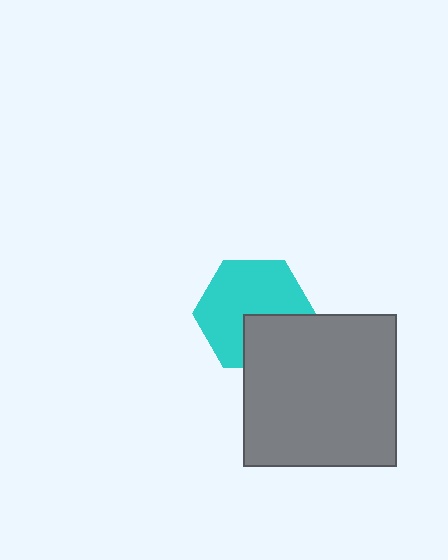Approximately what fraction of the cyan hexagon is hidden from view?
Roughly 31% of the cyan hexagon is hidden behind the gray square.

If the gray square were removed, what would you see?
You would see the complete cyan hexagon.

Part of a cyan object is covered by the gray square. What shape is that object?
It is a hexagon.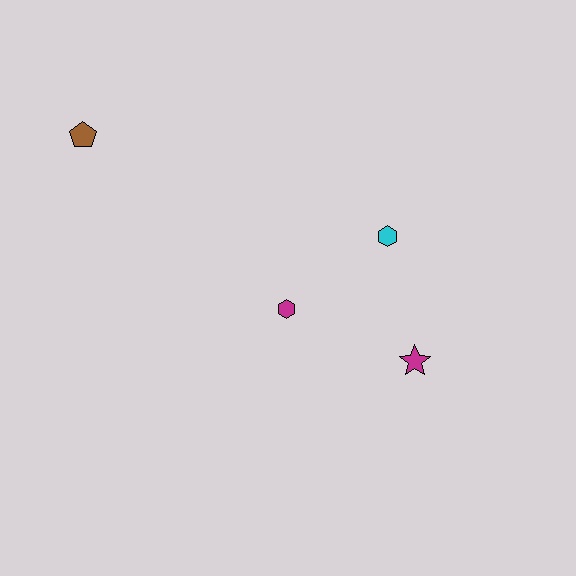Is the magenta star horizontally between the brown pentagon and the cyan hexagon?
No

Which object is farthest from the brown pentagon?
The magenta star is farthest from the brown pentagon.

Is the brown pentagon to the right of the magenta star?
No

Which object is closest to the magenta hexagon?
The cyan hexagon is closest to the magenta hexagon.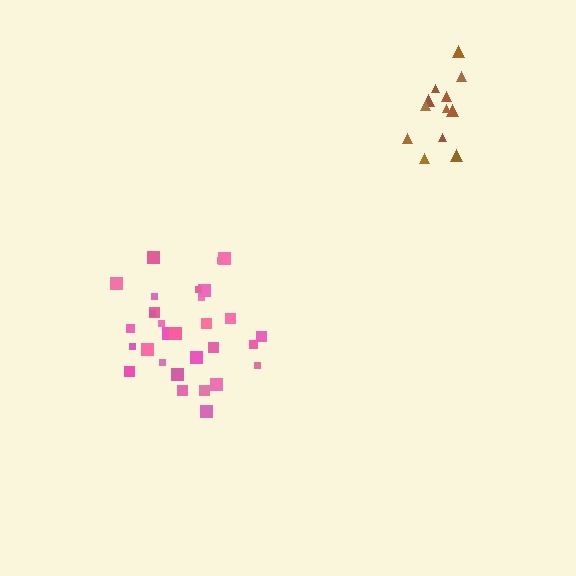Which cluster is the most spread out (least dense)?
Pink.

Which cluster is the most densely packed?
Brown.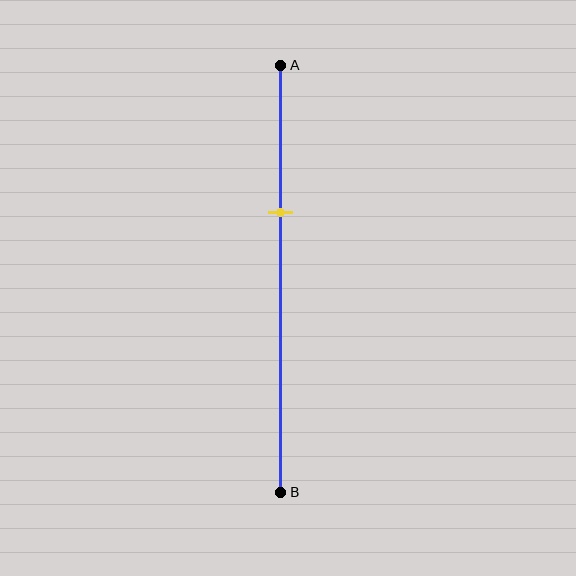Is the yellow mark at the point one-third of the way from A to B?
Yes, the mark is approximately at the one-third point.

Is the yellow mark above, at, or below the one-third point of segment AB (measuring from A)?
The yellow mark is approximately at the one-third point of segment AB.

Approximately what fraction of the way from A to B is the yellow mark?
The yellow mark is approximately 35% of the way from A to B.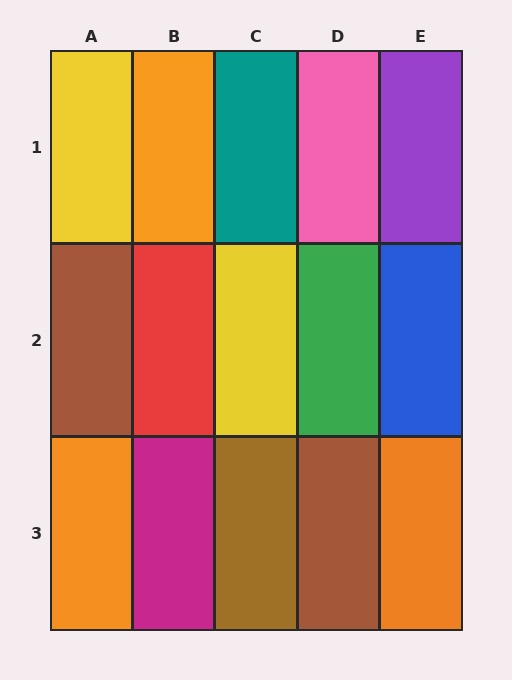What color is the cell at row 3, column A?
Orange.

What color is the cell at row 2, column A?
Brown.